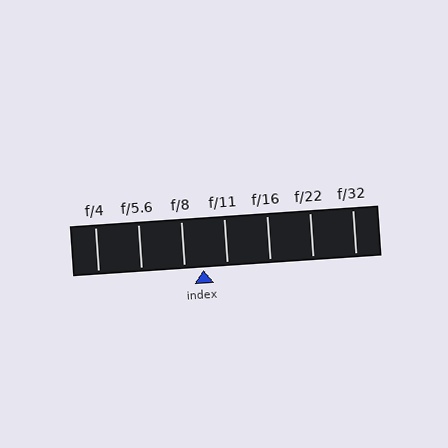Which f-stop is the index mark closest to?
The index mark is closest to f/8.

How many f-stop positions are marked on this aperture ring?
There are 7 f-stop positions marked.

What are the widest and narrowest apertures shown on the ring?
The widest aperture shown is f/4 and the narrowest is f/32.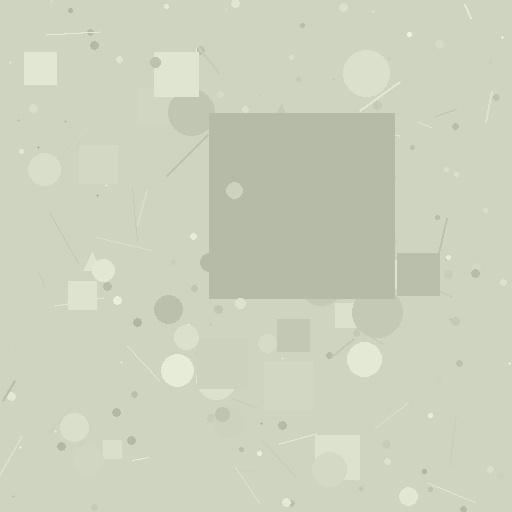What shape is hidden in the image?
A square is hidden in the image.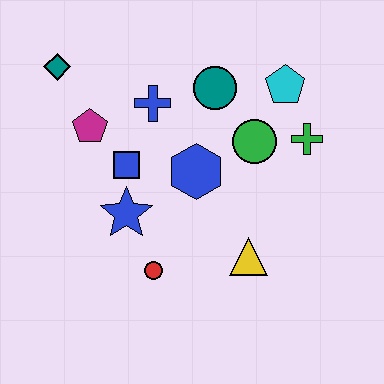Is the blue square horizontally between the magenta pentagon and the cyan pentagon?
Yes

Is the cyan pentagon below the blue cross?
No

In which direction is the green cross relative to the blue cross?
The green cross is to the right of the blue cross.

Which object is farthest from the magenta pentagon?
The green cross is farthest from the magenta pentagon.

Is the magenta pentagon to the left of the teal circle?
Yes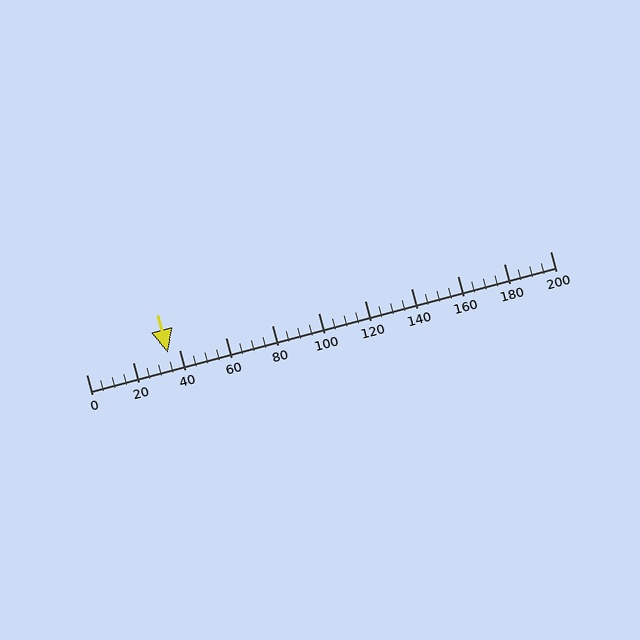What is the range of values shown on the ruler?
The ruler shows values from 0 to 200.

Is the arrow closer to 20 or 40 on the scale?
The arrow is closer to 40.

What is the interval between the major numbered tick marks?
The major tick marks are spaced 20 units apart.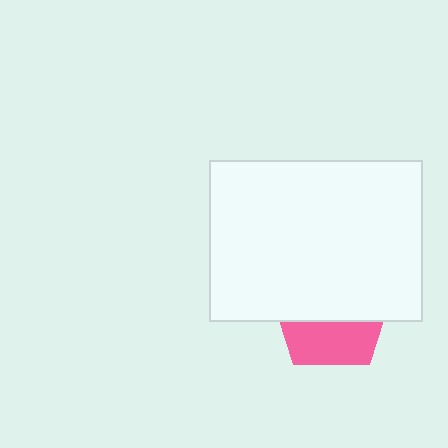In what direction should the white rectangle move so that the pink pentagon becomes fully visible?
The white rectangle should move up. That is the shortest direction to clear the overlap and leave the pink pentagon fully visible.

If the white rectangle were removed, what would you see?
You would see the complete pink pentagon.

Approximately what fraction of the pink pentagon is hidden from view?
Roughly 60% of the pink pentagon is hidden behind the white rectangle.